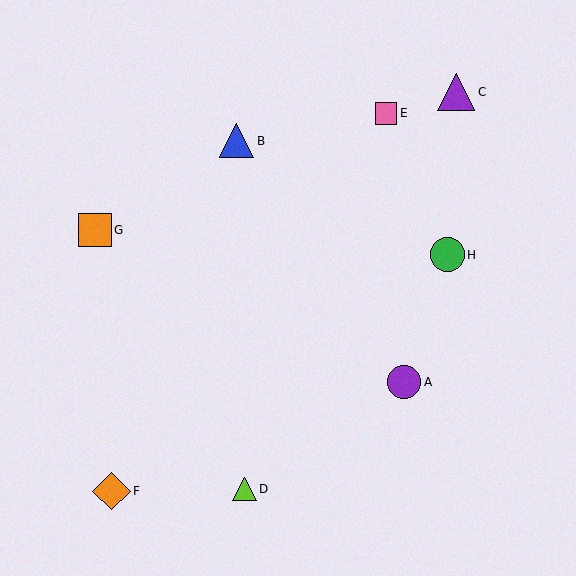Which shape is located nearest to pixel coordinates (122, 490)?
The orange diamond (labeled F) at (111, 491) is nearest to that location.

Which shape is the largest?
The orange diamond (labeled F) is the largest.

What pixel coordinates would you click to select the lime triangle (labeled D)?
Click at (244, 489) to select the lime triangle D.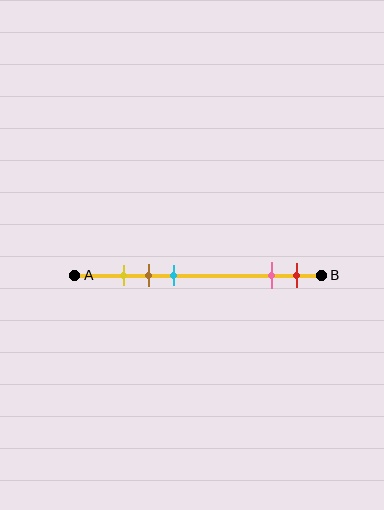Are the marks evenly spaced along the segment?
No, the marks are not evenly spaced.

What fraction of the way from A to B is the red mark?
The red mark is approximately 90% (0.9) of the way from A to B.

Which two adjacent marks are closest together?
The yellow and brown marks are the closest adjacent pair.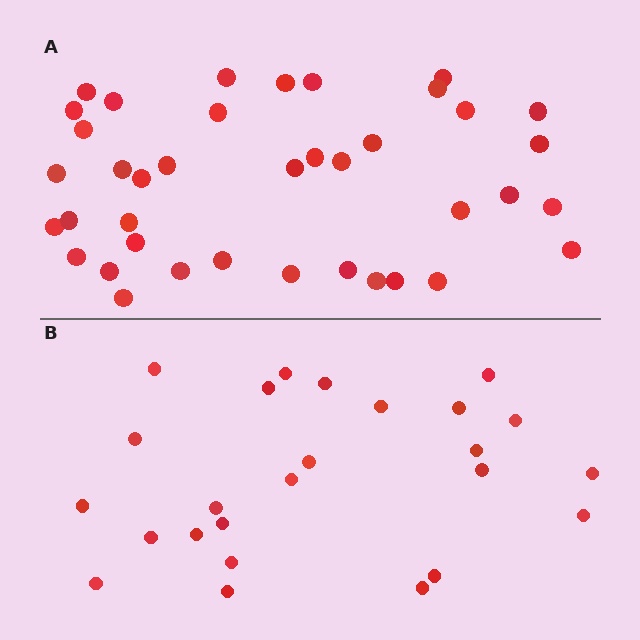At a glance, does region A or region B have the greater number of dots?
Region A (the top region) has more dots.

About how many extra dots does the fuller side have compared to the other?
Region A has approximately 15 more dots than region B.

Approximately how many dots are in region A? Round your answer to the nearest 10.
About 40 dots. (The exact count is 39, which rounds to 40.)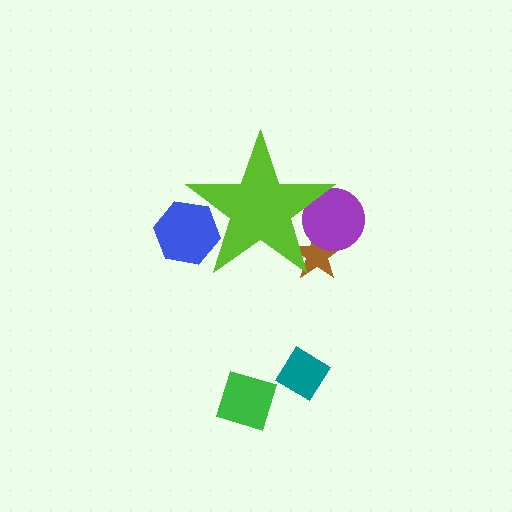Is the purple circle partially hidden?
Yes, the purple circle is partially hidden behind the lime star.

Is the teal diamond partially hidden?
No, the teal diamond is fully visible.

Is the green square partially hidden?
No, the green square is fully visible.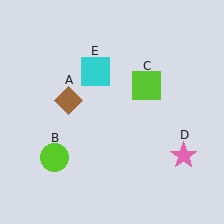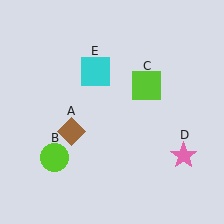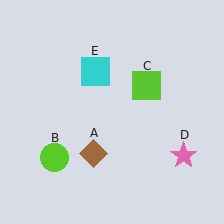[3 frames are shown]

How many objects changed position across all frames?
1 object changed position: brown diamond (object A).